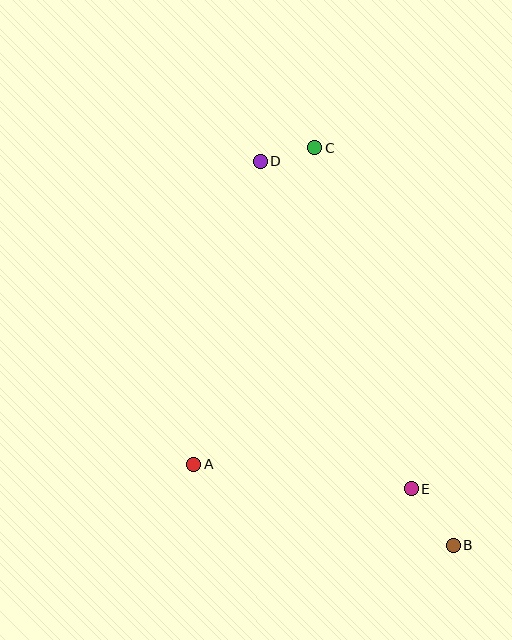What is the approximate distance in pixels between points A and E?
The distance between A and E is approximately 219 pixels.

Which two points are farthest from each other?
Points B and D are farthest from each other.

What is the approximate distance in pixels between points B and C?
The distance between B and C is approximately 421 pixels.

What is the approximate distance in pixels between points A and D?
The distance between A and D is approximately 310 pixels.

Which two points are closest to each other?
Points C and D are closest to each other.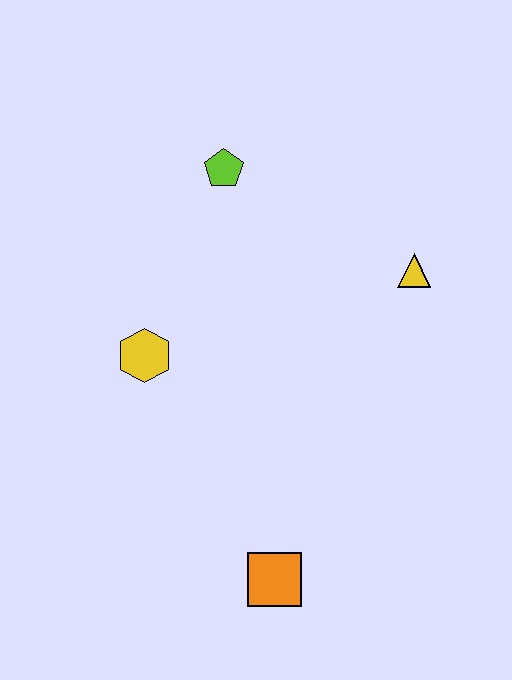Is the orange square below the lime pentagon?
Yes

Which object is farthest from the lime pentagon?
The orange square is farthest from the lime pentagon.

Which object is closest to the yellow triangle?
The lime pentagon is closest to the yellow triangle.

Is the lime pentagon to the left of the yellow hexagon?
No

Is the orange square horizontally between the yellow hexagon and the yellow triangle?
Yes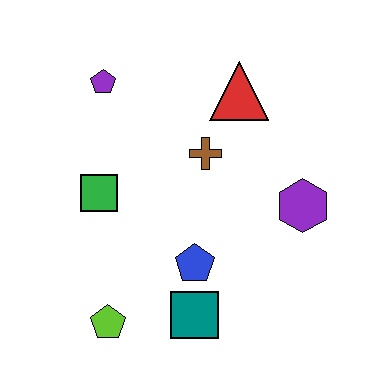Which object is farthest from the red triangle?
The lime pentagon is farthest from the red triangle.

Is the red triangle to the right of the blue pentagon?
Yes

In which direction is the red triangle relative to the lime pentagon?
The red triangle is above the lime pentagon.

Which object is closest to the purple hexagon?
The brown cross is closest to the purple hexagon.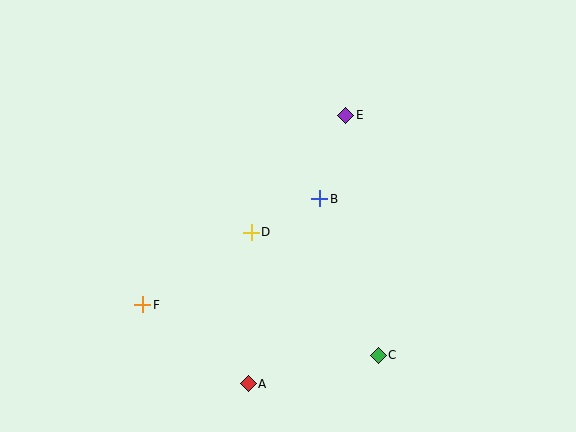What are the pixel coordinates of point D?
Point D is at (251, 232).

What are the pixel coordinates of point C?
Point C is at (378, 355).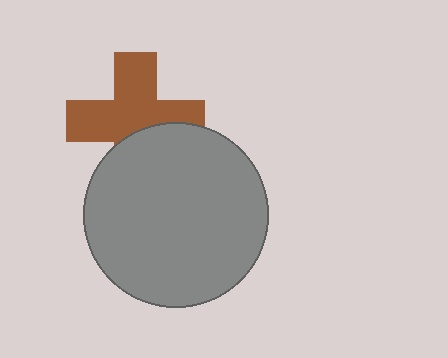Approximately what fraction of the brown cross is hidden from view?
Roughly 34% of the brown cross is hidden behind the gray circle.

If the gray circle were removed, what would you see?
You would see the complete brown cross.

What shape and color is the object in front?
The object in front is a gray circle.